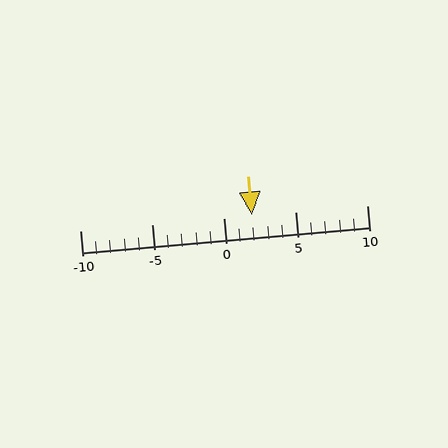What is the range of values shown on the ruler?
The ruler shows values from -10 to 10.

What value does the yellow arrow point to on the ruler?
The yellow arrow points to approximately 2.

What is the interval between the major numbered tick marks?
The major tick marks are spaced 5 units apart.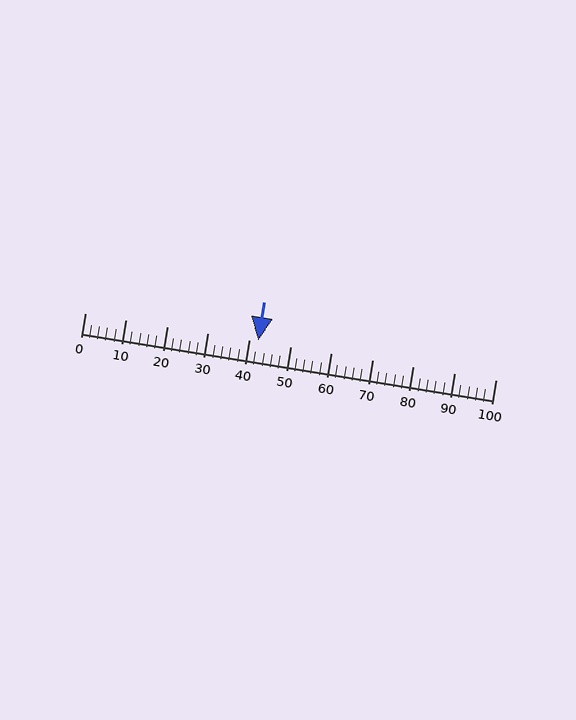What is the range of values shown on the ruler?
The ruler shows values from 0 to 100.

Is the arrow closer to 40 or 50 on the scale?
The arrow is closer to 40.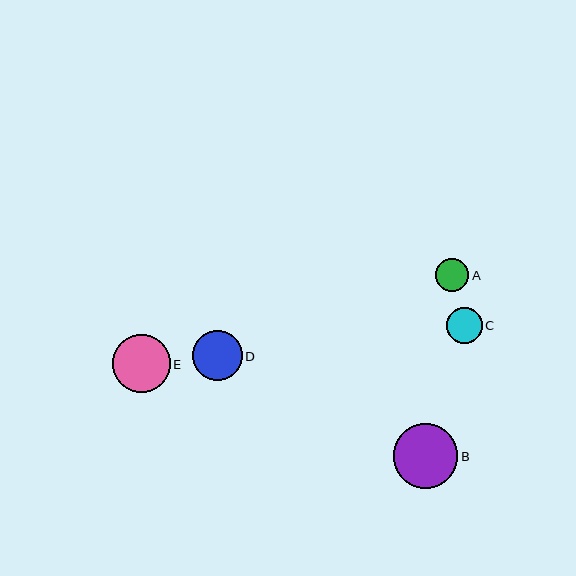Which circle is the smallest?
Circle A is the smallest with a size of approximately 33 pixels.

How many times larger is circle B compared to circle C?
Circle B is approximately 1.8 times the size of circle C.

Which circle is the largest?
Circle B is the largest with a size of approximately 65 pixels.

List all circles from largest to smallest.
From largest to smallest: B, E, D, C, A.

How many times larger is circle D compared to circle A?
Circle D is approximately 1.5 times the size of circle A.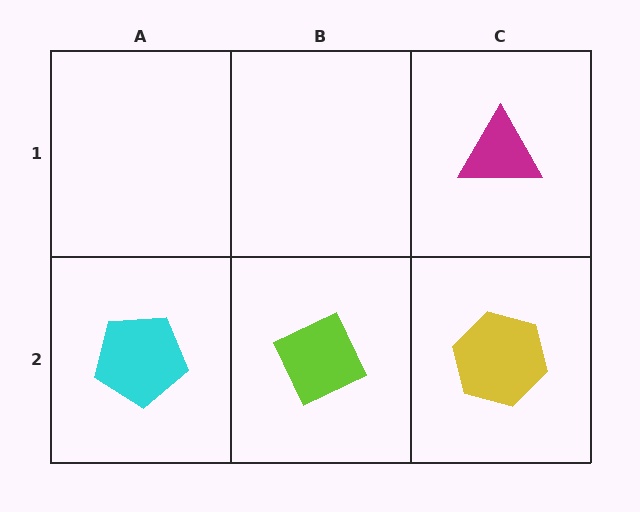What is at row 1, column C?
A magenta triangle.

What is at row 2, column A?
A cyan pentagon.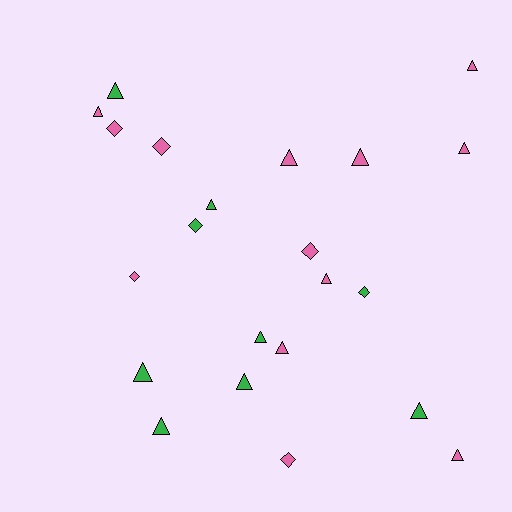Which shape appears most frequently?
Triangle, with 15 objects.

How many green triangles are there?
There are 7 green triangles.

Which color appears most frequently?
Pink, with 13 objects.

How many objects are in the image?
There are 22 objects.